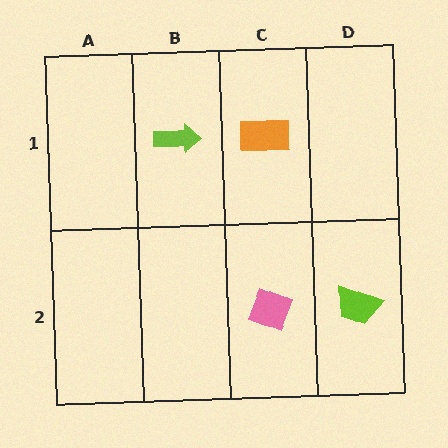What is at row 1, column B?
A lime arrow.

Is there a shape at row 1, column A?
No, that cell is empty.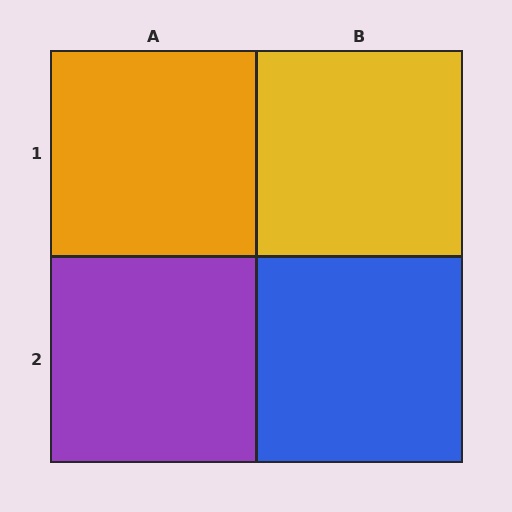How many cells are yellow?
1 cell is yellow.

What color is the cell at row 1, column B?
Yellow.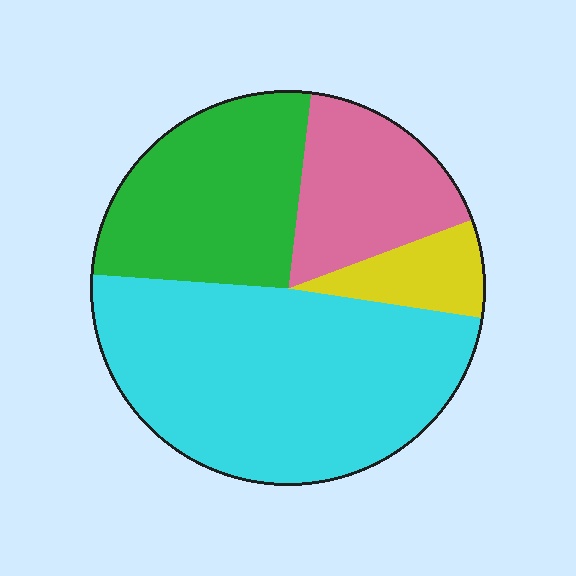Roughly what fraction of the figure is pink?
Pink covers 17% of the figure.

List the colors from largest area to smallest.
From largest to smallest: cyan, green, pink, yellow.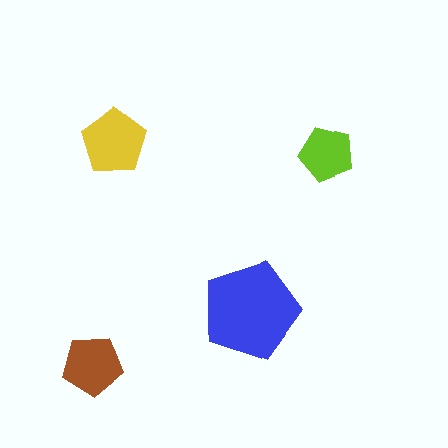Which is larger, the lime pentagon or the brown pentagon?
The brown one.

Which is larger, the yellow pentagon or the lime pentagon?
The yellow one.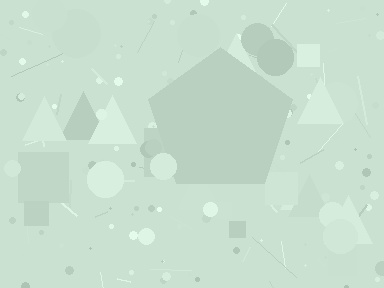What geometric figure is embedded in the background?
A pentagon is embedded in the background.